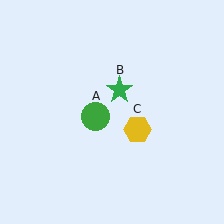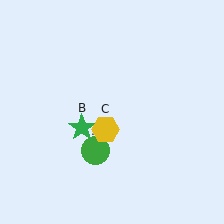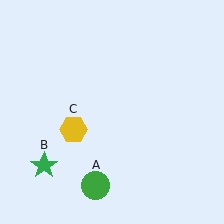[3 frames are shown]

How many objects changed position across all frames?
3 objects changed position: green circle (object A), green star (object B), yellow hexagon (object C).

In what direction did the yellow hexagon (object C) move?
The yellow hexagon (object C) moved left.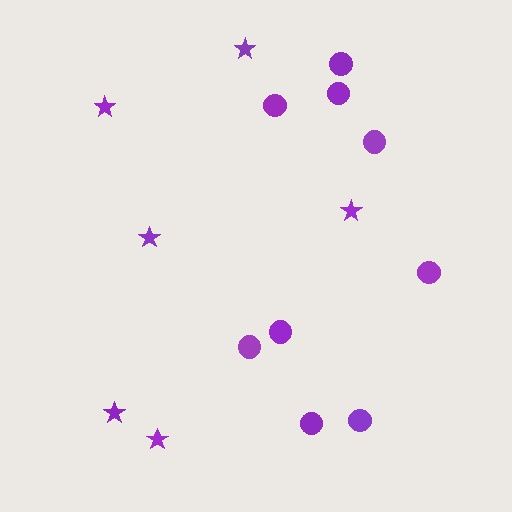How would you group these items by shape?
There are 2 groups: one group of stars (6) and one group of circles (9).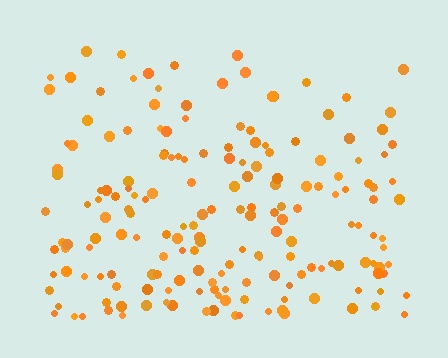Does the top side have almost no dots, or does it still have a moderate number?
Still a moderate number, just noticeably fewer than the bottom.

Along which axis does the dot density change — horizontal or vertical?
Vertical.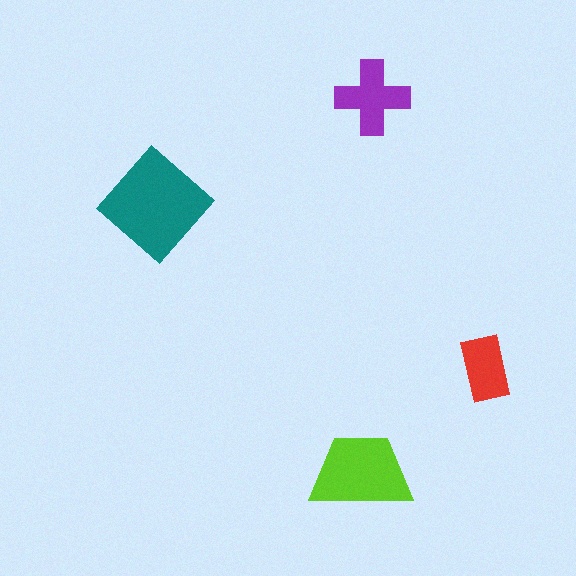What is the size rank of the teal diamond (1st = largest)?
1st.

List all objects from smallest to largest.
The red rectangle, the purple cross, the lime trapezoid, the teal diamond.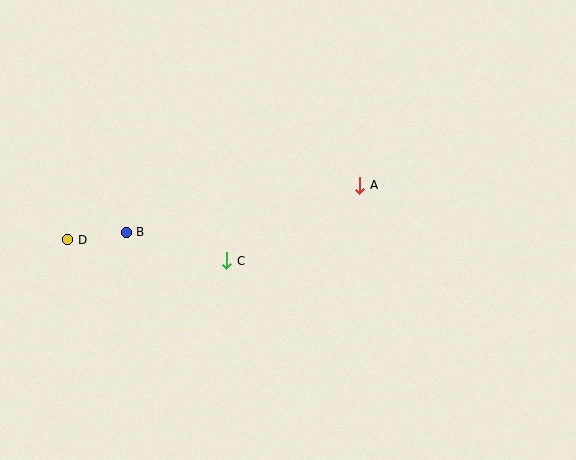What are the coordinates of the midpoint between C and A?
The midpoint between C and A is at (293, 223).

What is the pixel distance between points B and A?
The distance between B and A is 238 pixels.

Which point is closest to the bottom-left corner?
Point D is closest to the bottom-left corner.